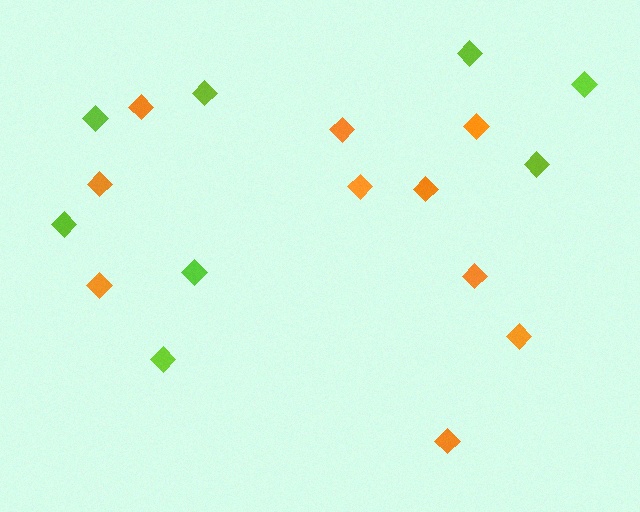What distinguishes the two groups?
There are 2 groups: one group of lime diamonds (8) and one group of orange diamonds (10).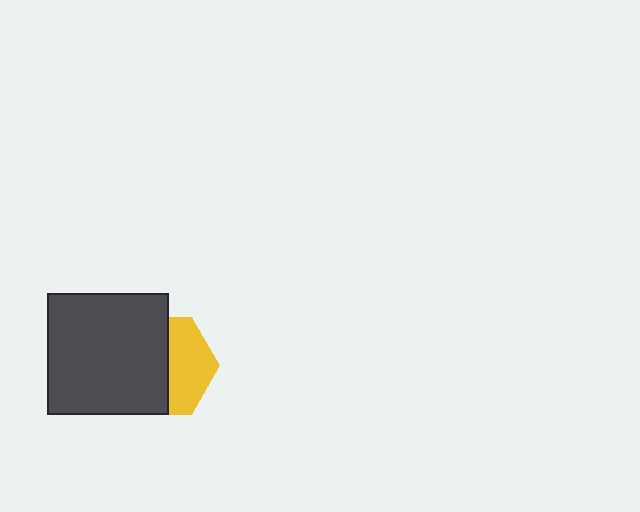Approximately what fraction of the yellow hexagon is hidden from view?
Roughly 57% of the yellow hexagon is hidden behind the dark gray square.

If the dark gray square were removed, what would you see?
You would see the complete yellow hexagon.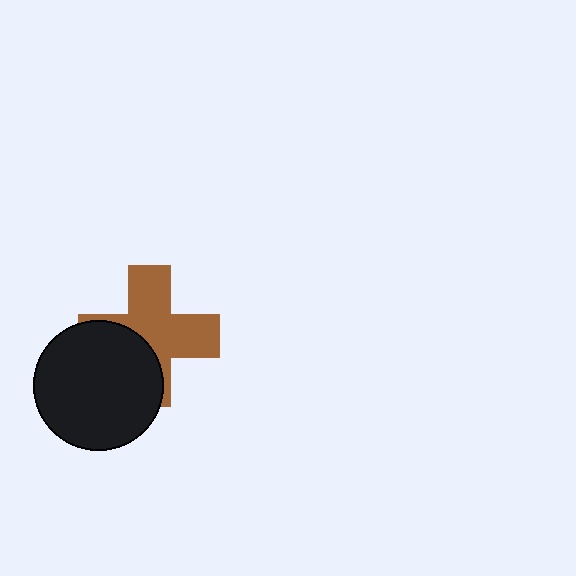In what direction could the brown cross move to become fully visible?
The brown cross could move toward the upper-right. That would shift it out from behind the black circle entirely.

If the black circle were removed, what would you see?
You would see the complete brown cross.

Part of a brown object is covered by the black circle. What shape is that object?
It is a cross.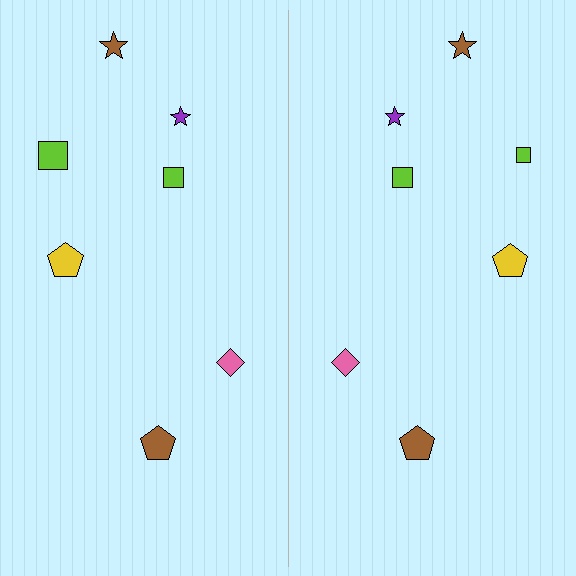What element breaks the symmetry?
The lime square on the right side has a different size than its mirror counterpart.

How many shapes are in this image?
There are 14 shapes in this image.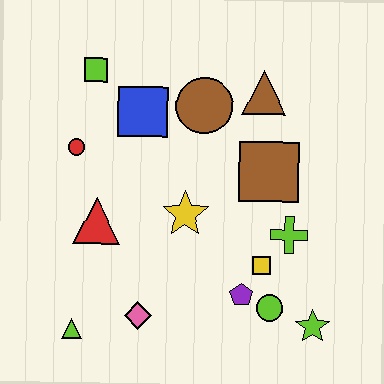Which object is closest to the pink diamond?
The lime triangle is closest to the pink diamond.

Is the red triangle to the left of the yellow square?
Yes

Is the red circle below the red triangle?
No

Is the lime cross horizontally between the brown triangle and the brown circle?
No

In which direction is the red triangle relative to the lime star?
The red triangle is to the left of the lime star.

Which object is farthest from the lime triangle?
The brown triangle is farthest from the lime triangle.